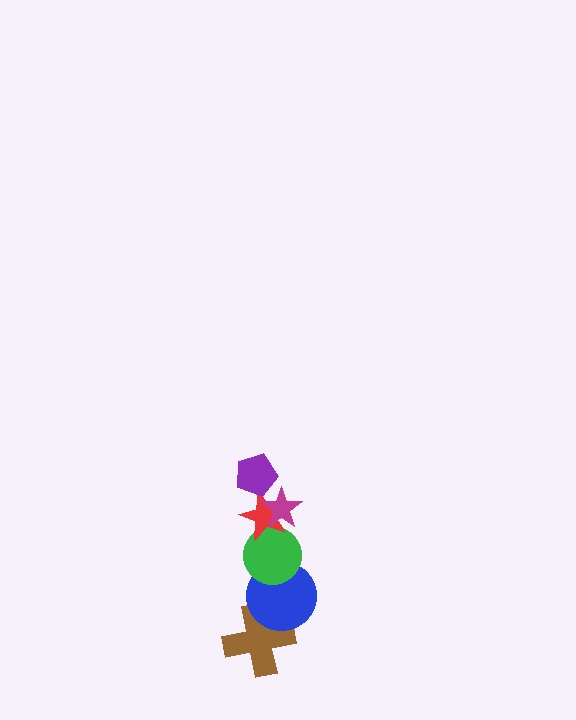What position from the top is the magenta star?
The magenta star is 2nd from the top.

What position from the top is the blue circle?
The blue circle is 5th from the top.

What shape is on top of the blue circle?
The green circle is on top of the blue circle.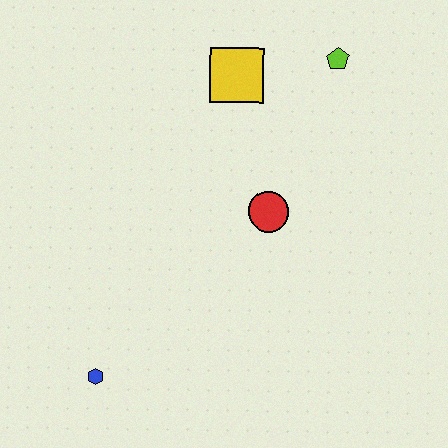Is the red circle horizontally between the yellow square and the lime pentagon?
Yes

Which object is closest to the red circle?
The yellow square is closest to the red circle.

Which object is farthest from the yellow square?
The blue hexagon is farthest from the yellow square.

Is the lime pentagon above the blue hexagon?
Yes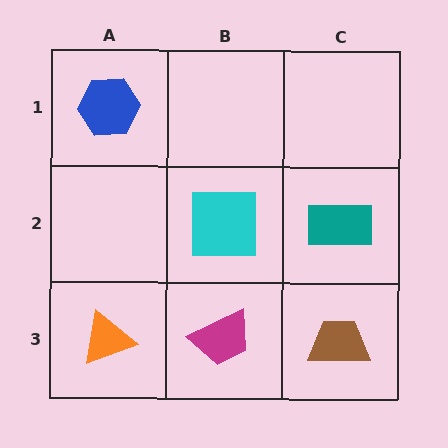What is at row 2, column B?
A cyan square.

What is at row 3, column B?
A magenta trapezoid.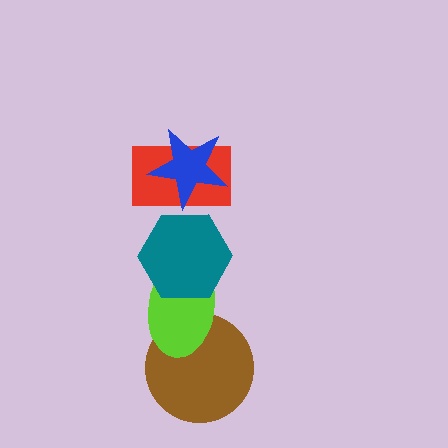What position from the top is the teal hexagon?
The teal hexagon is 3rd from the top.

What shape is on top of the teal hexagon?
The red rectangle is on top of the teal hexagon.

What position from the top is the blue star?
The blue star is 1st from the top.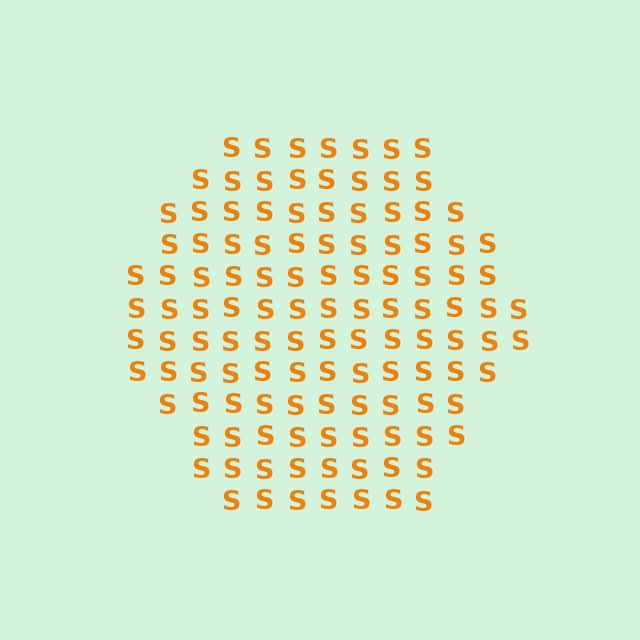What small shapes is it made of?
It is made of small letter S's.